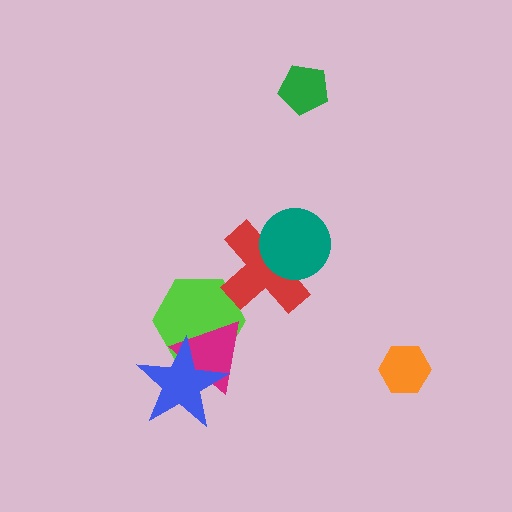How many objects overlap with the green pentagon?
0 objects overlap with the green pentagon.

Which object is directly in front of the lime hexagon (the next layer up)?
The magenta triangle is directly in front of the lime hexagon.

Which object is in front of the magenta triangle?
The blue star is in front of the magenta triangle.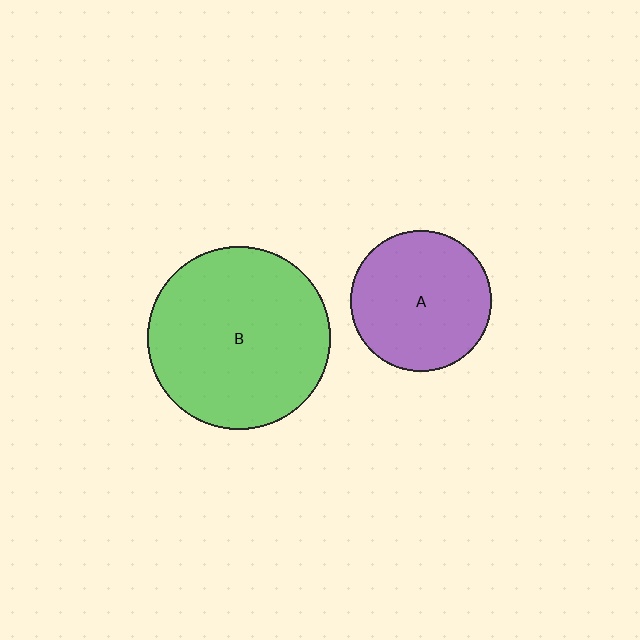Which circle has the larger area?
Circle B (green).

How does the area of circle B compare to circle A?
Approximately 1.7 times.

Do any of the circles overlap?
No, none of the circles overlap.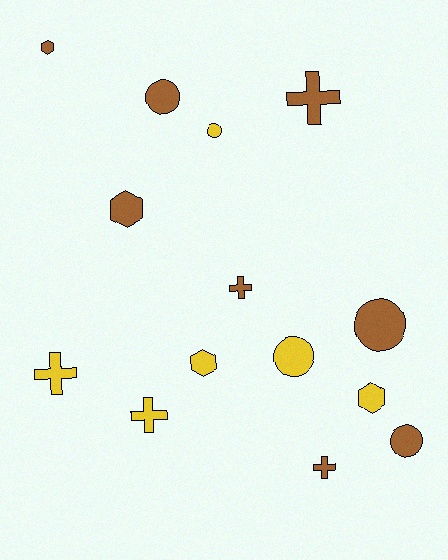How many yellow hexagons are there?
There are 2 yellow hexagons.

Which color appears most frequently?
Brown, with 8 objects.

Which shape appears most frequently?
Cross, with 5 objects.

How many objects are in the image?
There are 14 objects.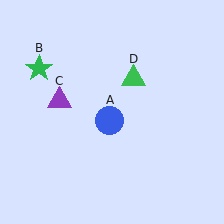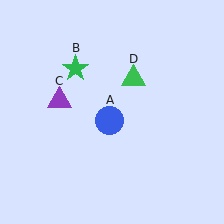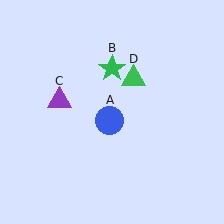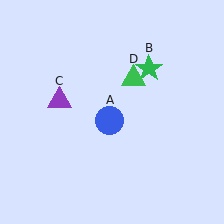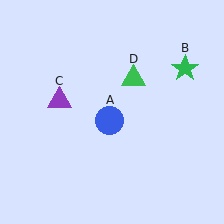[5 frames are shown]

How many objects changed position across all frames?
1 object changed position: green star (object B).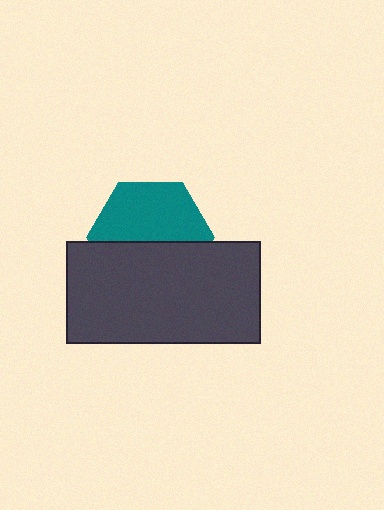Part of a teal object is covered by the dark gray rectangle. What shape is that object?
It is a hexagon.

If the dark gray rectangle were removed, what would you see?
You would see the complete teal hexagon.